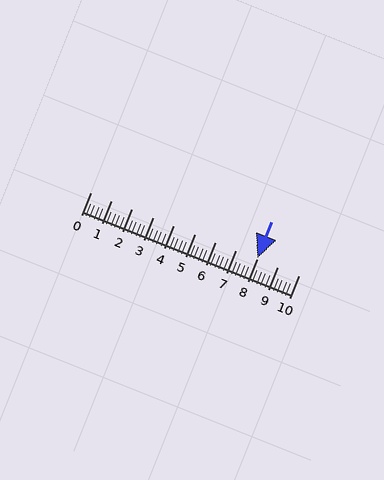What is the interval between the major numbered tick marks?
The major tick marks are spaced 1 units apart.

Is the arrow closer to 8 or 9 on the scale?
The arrow is closer to 8.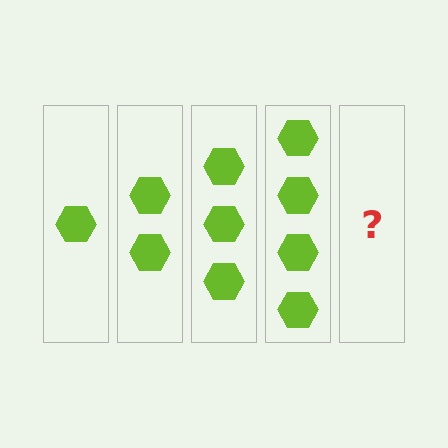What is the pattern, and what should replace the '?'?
The pattern is that each step adds one more hexagon. The '?' should be 5 hexagons.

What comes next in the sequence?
The next element should be 5 hexagons.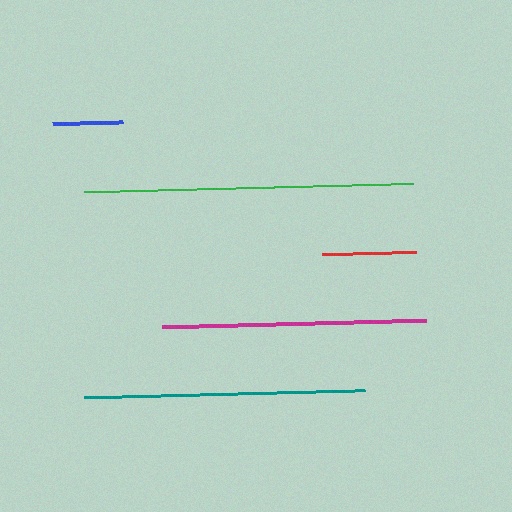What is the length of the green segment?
The green segment is approximately 329 pixels long.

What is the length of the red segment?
The red segment is approximately 94 pixels long.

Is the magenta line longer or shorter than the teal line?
The teal line is longer than the magenta line.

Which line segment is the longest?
The green line is the longest at approximately 329 pixels.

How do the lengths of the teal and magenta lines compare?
The teal and magenta lines are approximately the same length.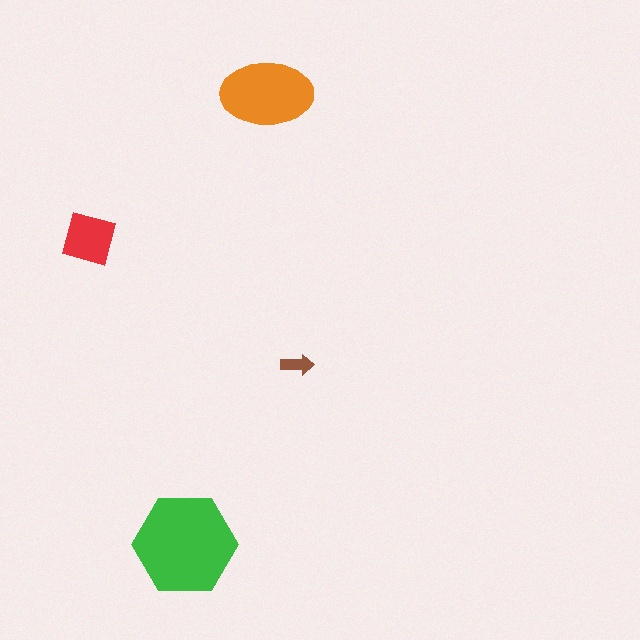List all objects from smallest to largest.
The brown arrow, the red square, the orange ellipse, the green hexagon.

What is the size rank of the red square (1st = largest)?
3rd.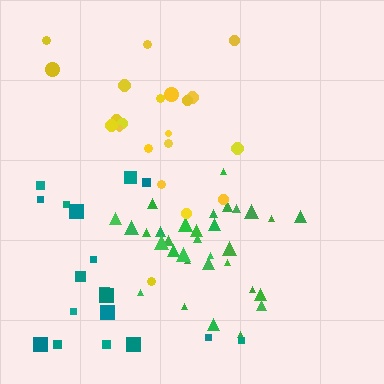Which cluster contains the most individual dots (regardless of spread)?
Green (32).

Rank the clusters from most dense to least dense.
green, yellow, teal.